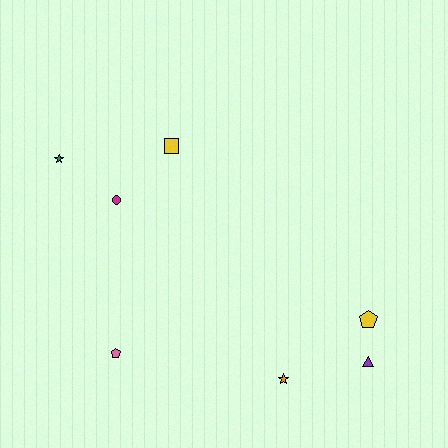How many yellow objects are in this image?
There are 2 yellow objects.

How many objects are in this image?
There are 7 objects.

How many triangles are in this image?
There is 1 triangle.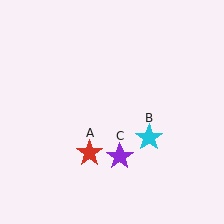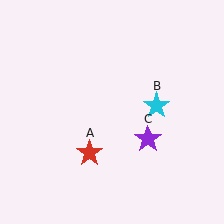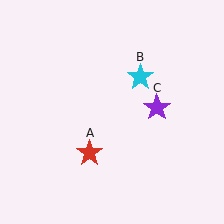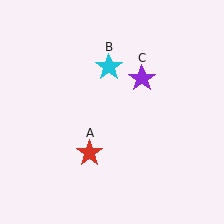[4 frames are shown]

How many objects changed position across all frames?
2 objects changed position: cyan star (object B), purple star (object C).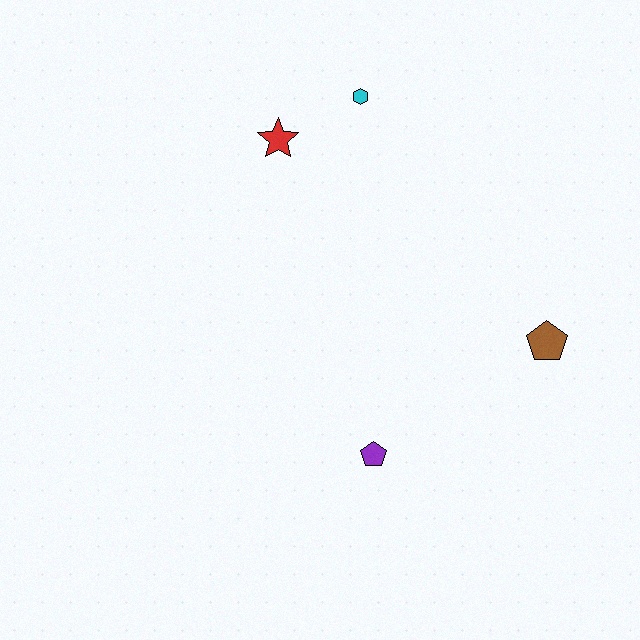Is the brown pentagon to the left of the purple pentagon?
No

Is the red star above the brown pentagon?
Yes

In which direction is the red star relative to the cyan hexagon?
The red star is to the left of the cyan hexagon.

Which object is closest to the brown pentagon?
The purple pentagon is closest to the brown pentagon.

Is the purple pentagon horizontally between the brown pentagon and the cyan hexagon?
Yes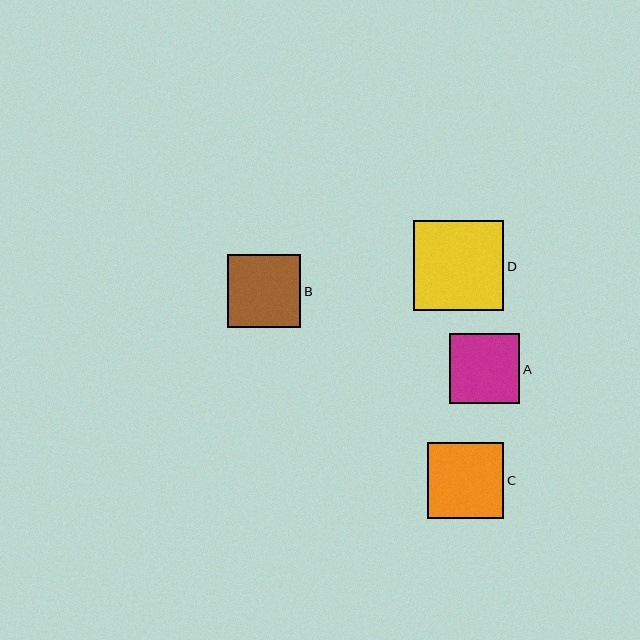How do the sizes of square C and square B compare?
Square C and square B are approximately the same size.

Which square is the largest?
Square D is the largest with a size of approximately 90 pixels.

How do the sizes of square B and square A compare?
Square B and square A are approximately the same size.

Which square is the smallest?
Square A is the smallest with a size of approximately 70 pixels.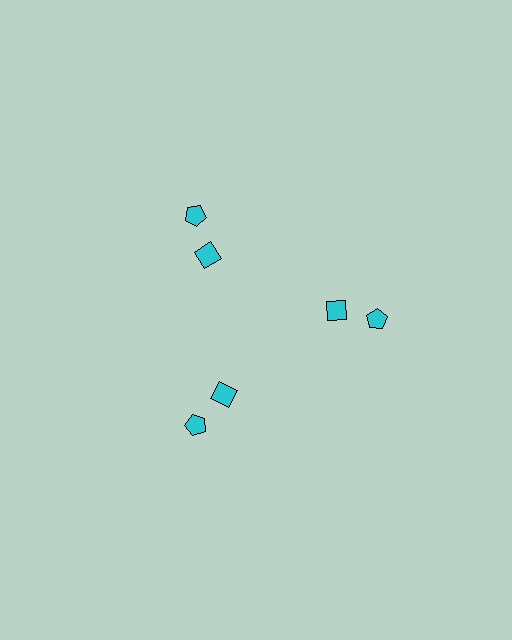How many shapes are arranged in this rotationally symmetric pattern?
There are 6 shapes, arranged in 3 groups of 2.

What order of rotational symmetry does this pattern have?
This pattern has 3-fold rotational symmetry.